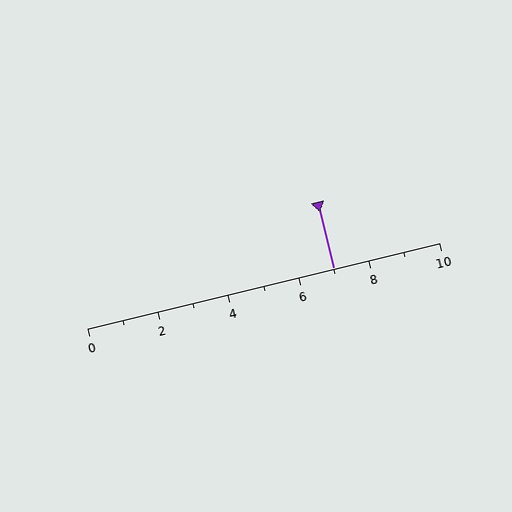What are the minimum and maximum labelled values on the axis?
The axis runs from 0 to 10.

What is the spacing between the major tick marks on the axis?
The major ticks are spaced 2 apart.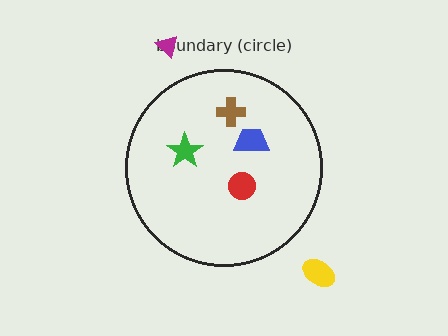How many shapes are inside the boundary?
4 inside, 2 outside.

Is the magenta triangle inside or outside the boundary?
Outside.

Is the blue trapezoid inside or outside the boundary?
Inside.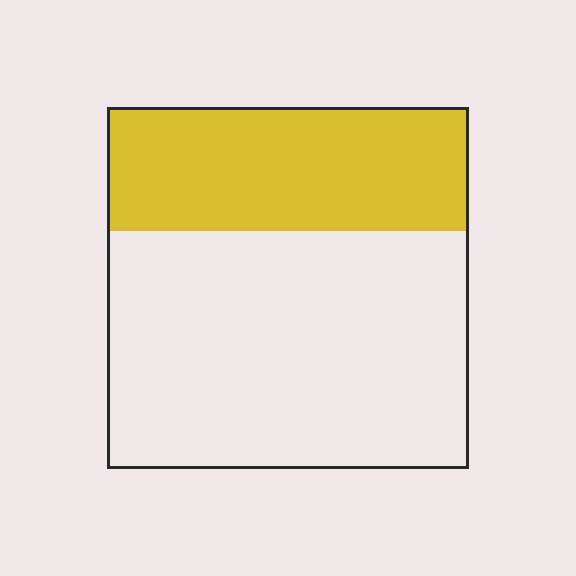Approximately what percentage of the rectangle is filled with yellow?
Approximately 35%.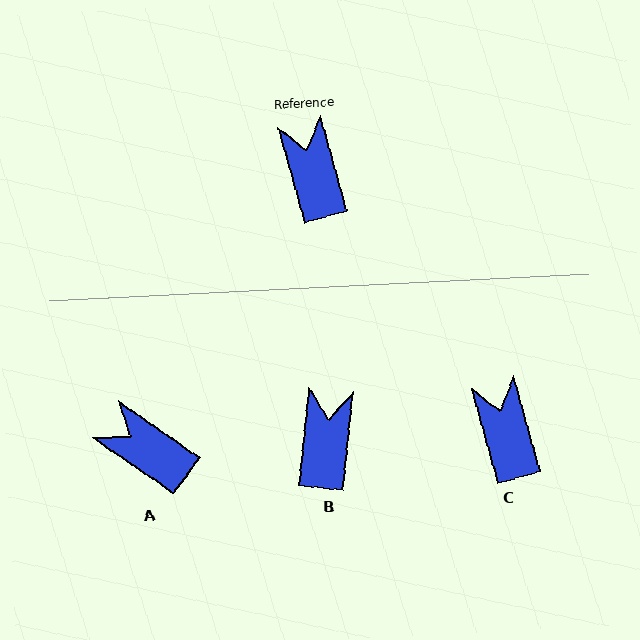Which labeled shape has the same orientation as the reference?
C.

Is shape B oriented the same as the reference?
No, it is off by about 22 degrees.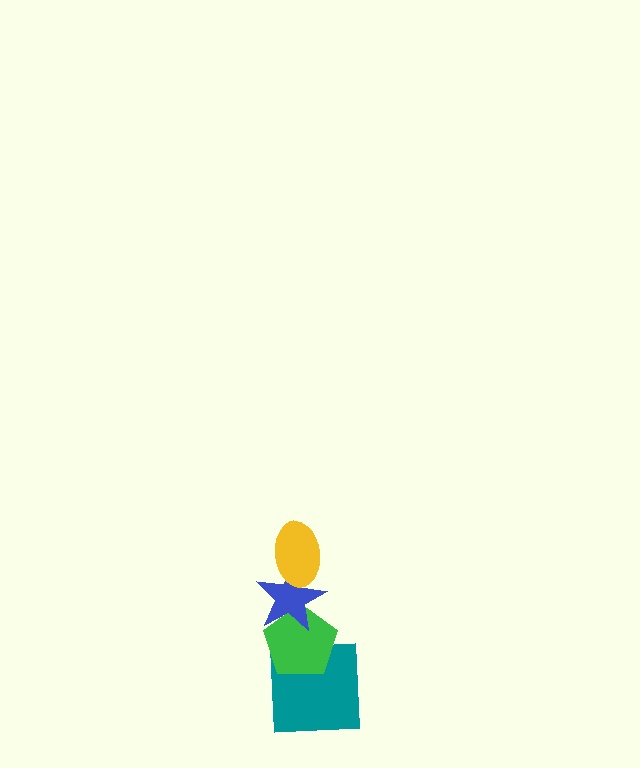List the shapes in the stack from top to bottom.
From top to bottom: the yellow ellipse, the blue star, the green pentagon, the teal square.